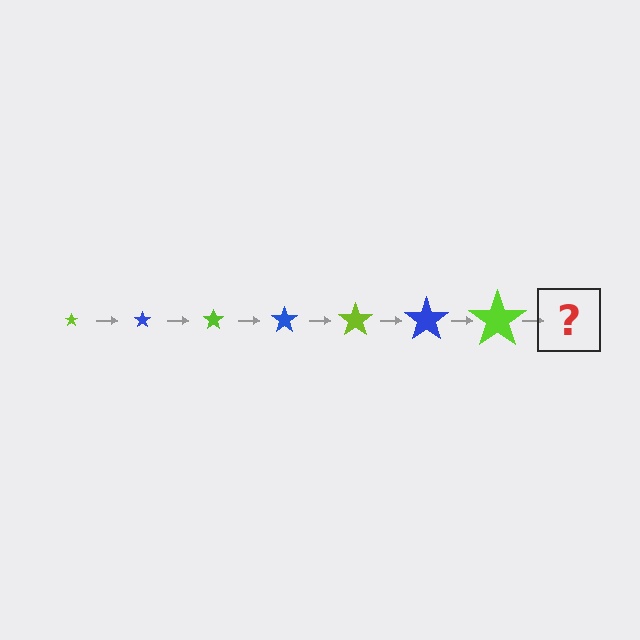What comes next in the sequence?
The next element should be a blue star, larger than the previous one.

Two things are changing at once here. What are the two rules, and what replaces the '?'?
The two rules are that the star grows larger each step and the color cycles through lime and blue. The '?' should be a blue star, larger than the previous one.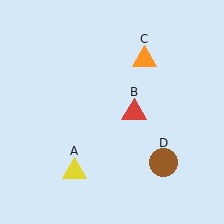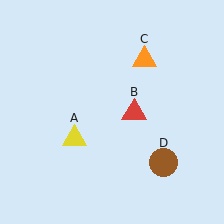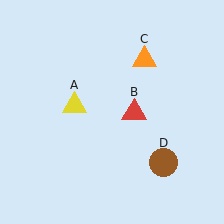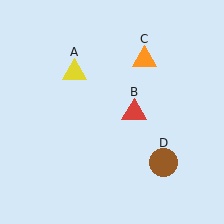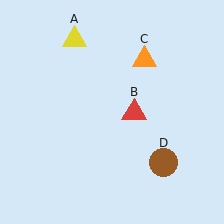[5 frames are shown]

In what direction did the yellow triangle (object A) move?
The yellow triangle (object A) moved up.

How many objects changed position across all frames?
1 object changed position: yellow triangle (object A).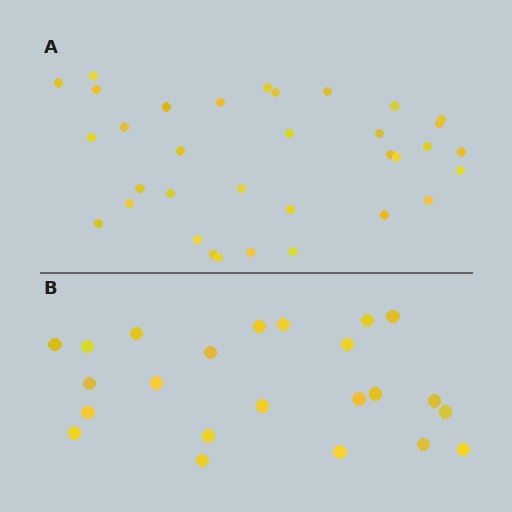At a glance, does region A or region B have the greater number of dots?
Region A (the top region) has more dots.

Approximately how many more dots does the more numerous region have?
Region A has roughly 12 or so more dots than region B.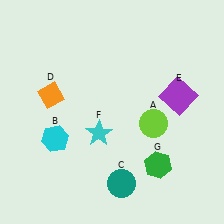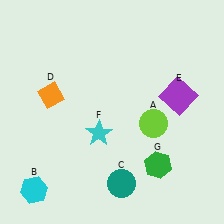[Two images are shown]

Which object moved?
The cyan hexagon (B) moved down.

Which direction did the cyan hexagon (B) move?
The cyan hexagon (B) moved down.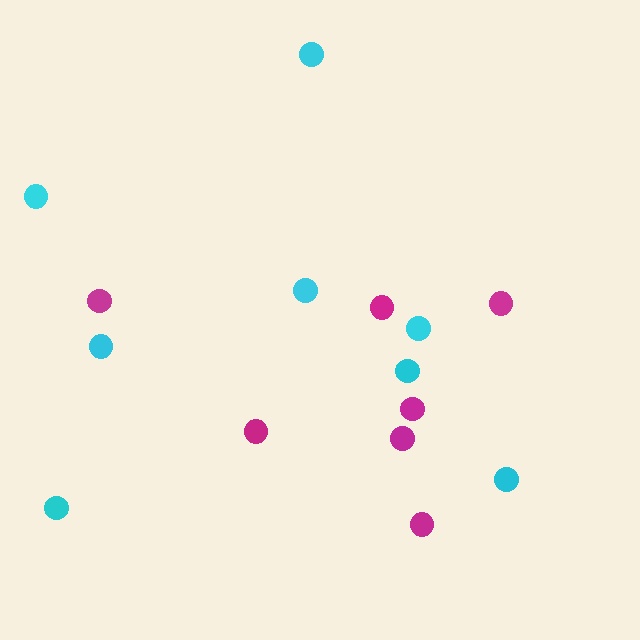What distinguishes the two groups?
There are 2 groups: one group of cyan circles (8) and one group of magenta circles (7).